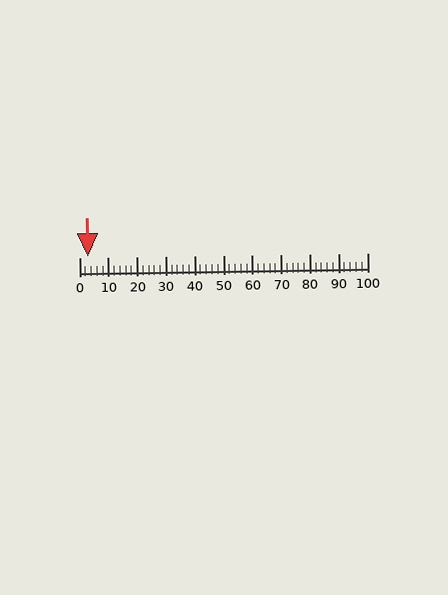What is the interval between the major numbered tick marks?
The major tick marks are spaced 10 units apart.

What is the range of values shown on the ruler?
The ruler shows values from 0 to 100.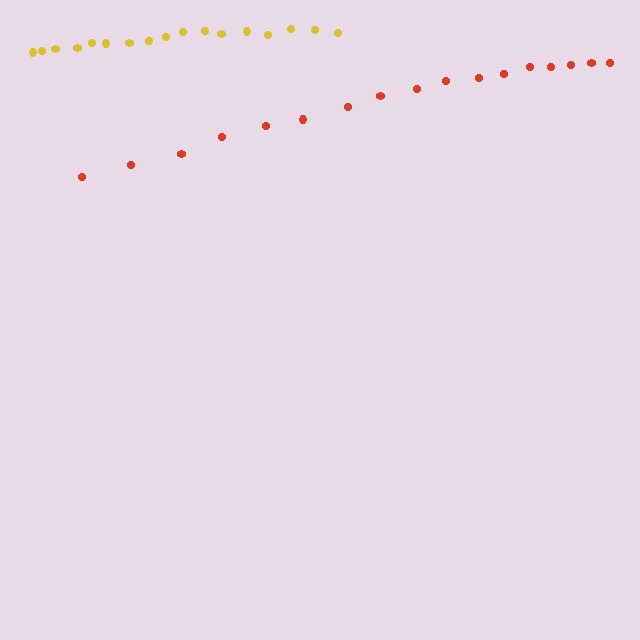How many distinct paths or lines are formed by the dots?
There are 2 distinct paths.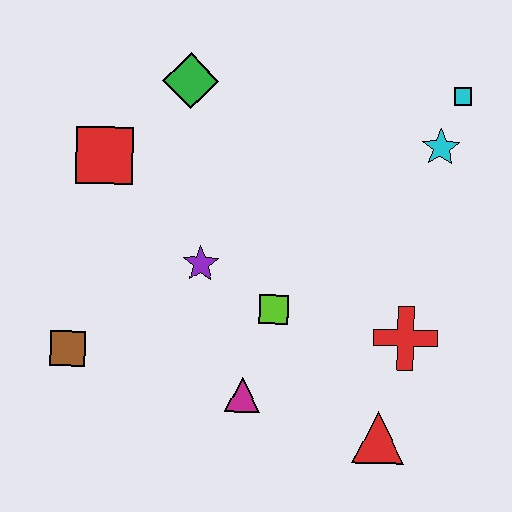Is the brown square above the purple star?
No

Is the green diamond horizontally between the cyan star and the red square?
Yes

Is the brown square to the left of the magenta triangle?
Yes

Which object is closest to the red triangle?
The red cross is closest to the red triangle.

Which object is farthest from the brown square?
The cyan square is farthest from the brown square.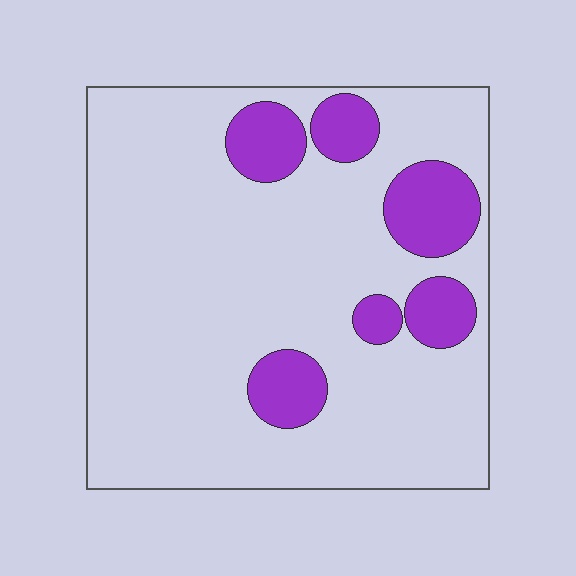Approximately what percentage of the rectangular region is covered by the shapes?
Approximately 15%.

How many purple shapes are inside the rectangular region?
6.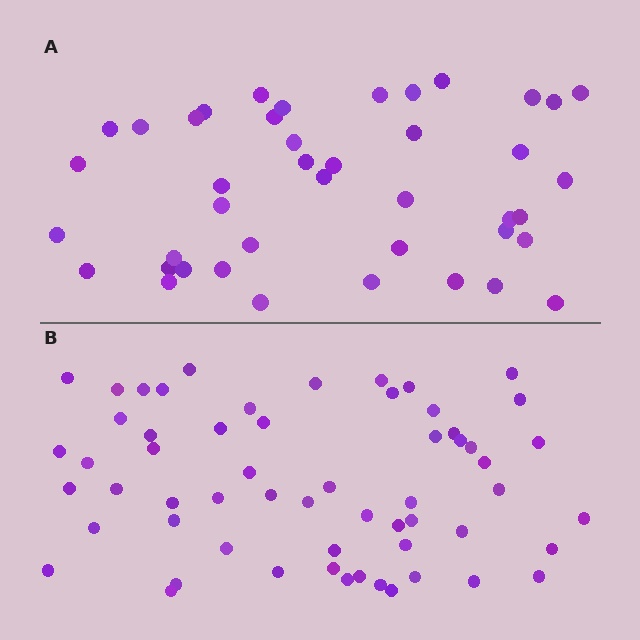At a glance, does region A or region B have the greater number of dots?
Region B (the bottom region) has more dots.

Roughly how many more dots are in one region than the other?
Region B has approximately 15 more dots than region A.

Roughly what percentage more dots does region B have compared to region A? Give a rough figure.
About 40% more.